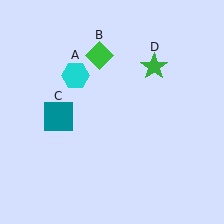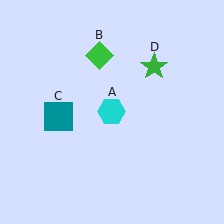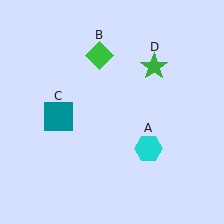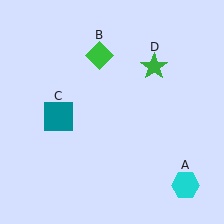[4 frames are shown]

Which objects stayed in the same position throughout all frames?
Green diamond (object B) and teal square (object C) and green star (object D) remained stationary.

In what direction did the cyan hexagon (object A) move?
The cyan hexagon (object A) moved down and to the right.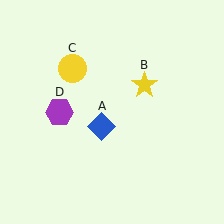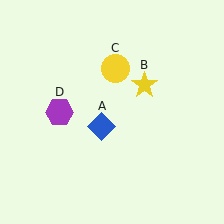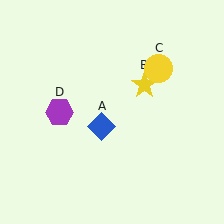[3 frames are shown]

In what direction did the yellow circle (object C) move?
The yellow circle (object C) moved right.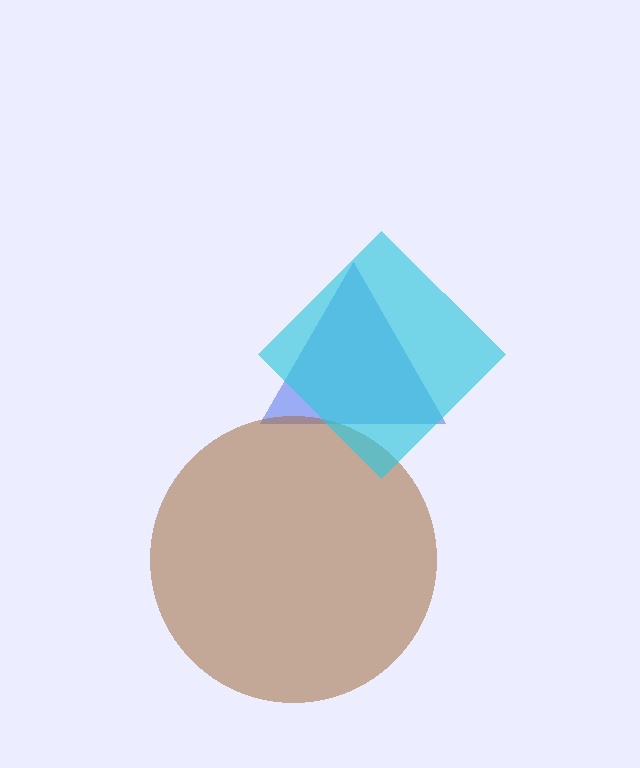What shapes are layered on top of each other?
The layered shapes are: a blue triangle, a brown circle, a cyan diamond.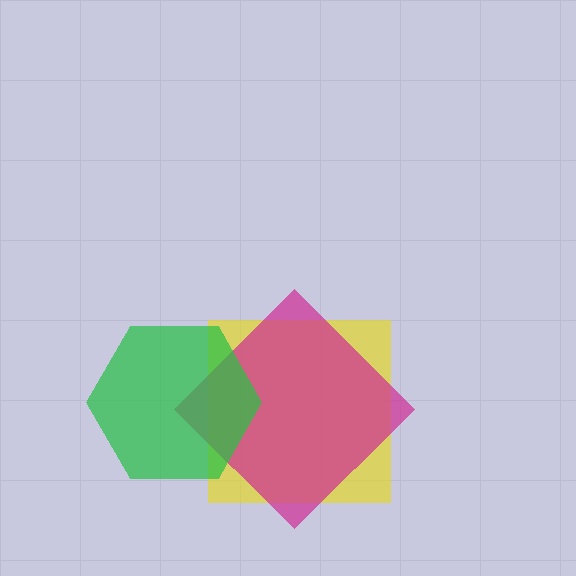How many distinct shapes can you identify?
There are 3 distinct shapes: a yellow square, a magenta diamond, a green hexagon.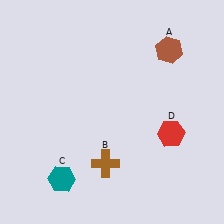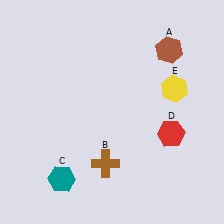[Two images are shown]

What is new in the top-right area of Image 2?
A yellow hexagon (E) was added in the top-right area of Image 2.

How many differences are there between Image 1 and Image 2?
There is 1 difference between the two images.